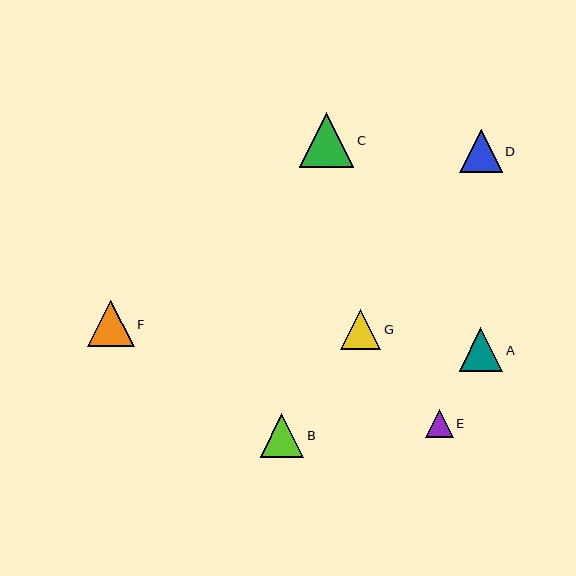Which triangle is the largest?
Triangle C is the largest with a size of approximately 54 pixels.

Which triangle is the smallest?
Triangle E is the smallest with a size of approximately 28 pixels.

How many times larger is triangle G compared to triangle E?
Triangle G is approximately 1.4 times the size of triangle E.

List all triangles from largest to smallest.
From largest to smallest: C, F, B, A, D, G, E.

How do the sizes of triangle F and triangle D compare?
Triangle F and triangle D are approximately the same size.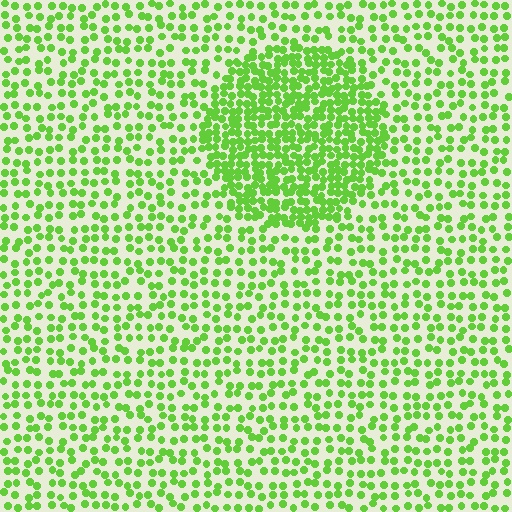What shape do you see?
I see a circle.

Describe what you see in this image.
The image contains small lime elements arranged at two different densities. A circle-shaped region is visible where the elements are more densely packed than the surrounding area.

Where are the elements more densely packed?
The elements are more densely packed inside the circle boundary.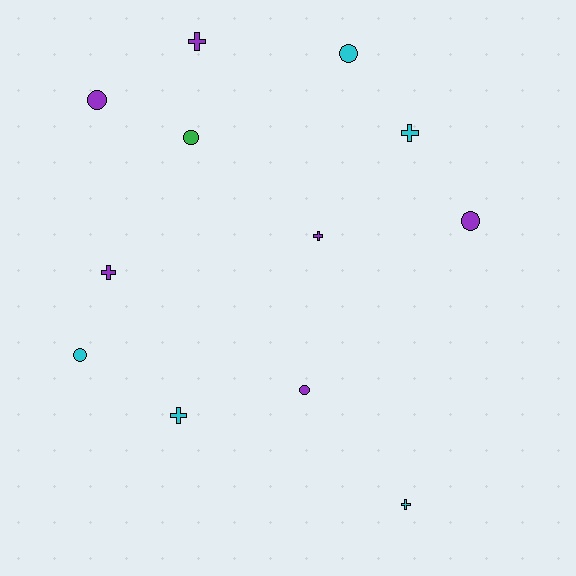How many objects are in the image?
There are 12 objects.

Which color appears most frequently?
Purple, with 6 objects.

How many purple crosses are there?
There are 3 purple crosses.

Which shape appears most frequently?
Circle, with 6 objects.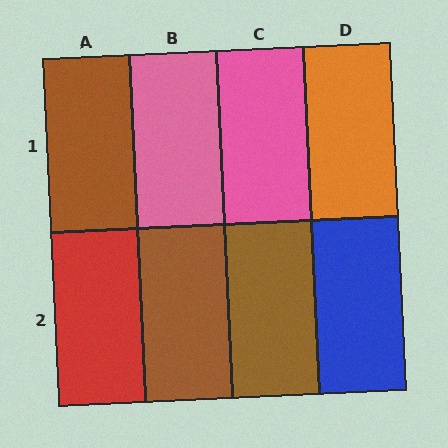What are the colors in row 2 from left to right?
Red, brown, brown, blue.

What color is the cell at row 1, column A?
Brown.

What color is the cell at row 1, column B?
Pink.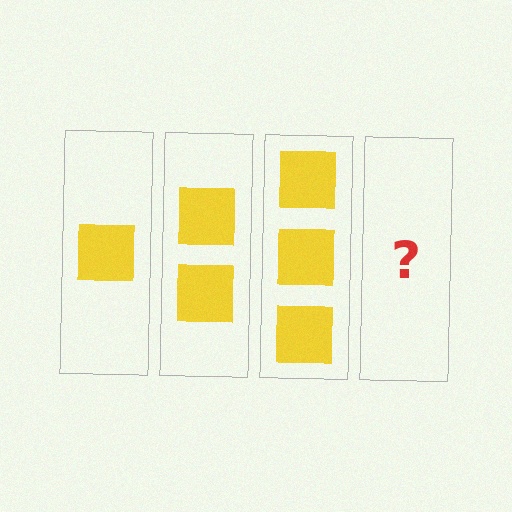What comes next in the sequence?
The next element should be 4 squares.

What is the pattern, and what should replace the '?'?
The pattern is that each step adds one more square. The '?' should be 4 squares.